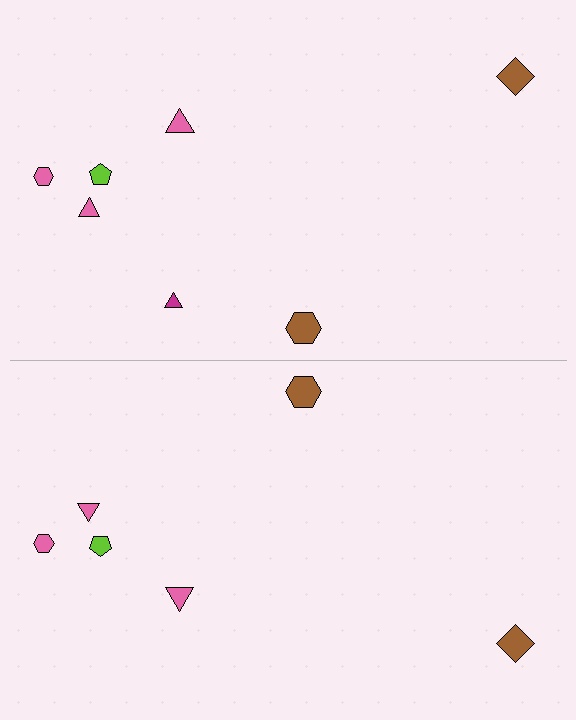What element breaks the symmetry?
A magenta triangle is missing from the bottom side.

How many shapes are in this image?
There are 13 shapes in this image.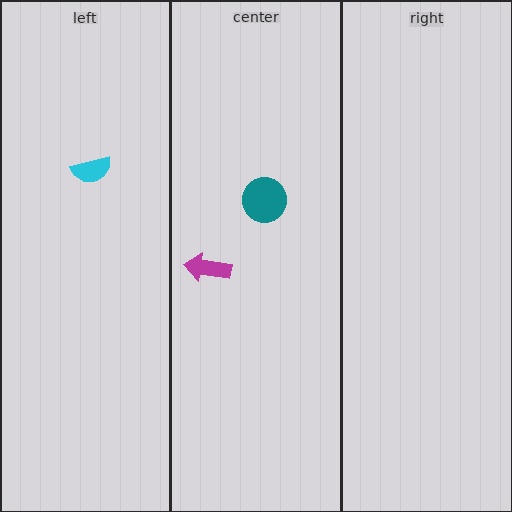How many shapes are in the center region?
2.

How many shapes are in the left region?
1.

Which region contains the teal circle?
The center region.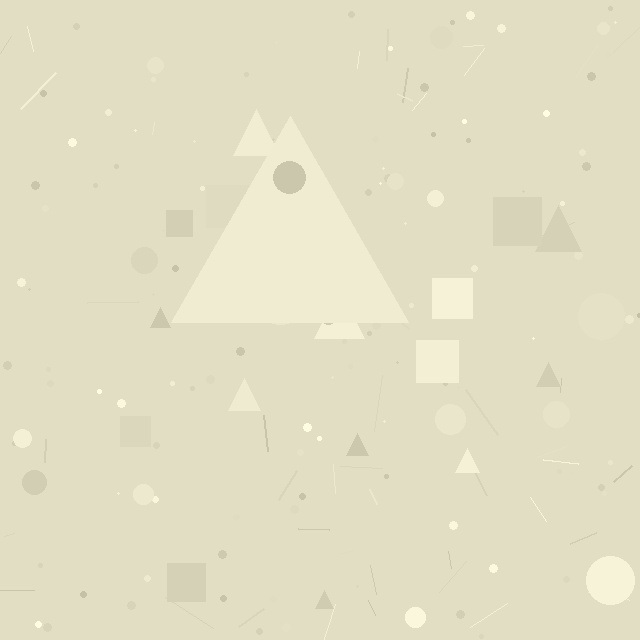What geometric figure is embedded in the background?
A triangle is embedded in the background.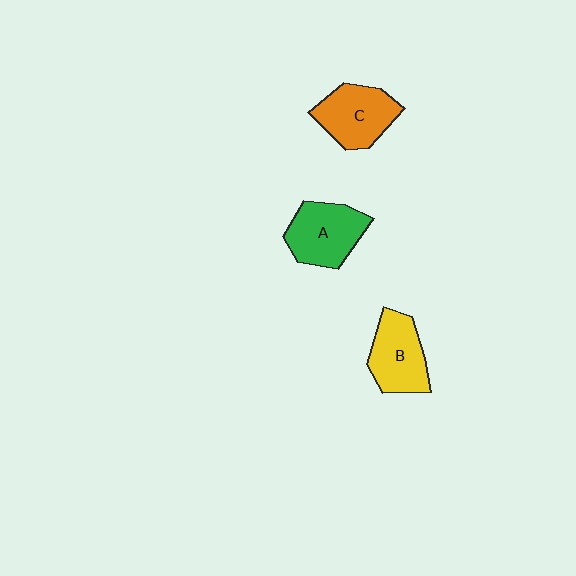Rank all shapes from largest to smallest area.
From largest to smallest: A (green), C (orange), B (yellow).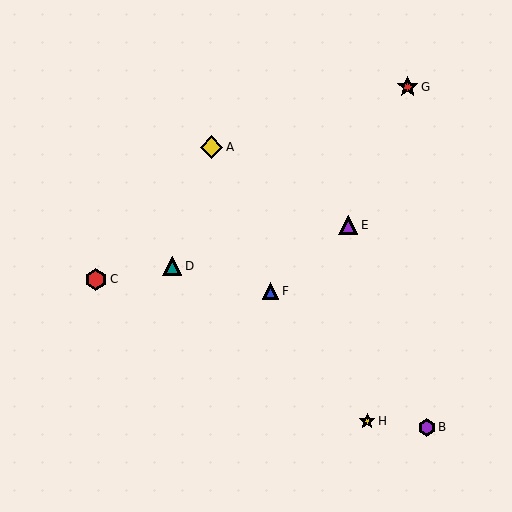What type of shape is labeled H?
Shape H is a yellow star.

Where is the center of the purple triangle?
The center of the purple triangle is at (348, 225).